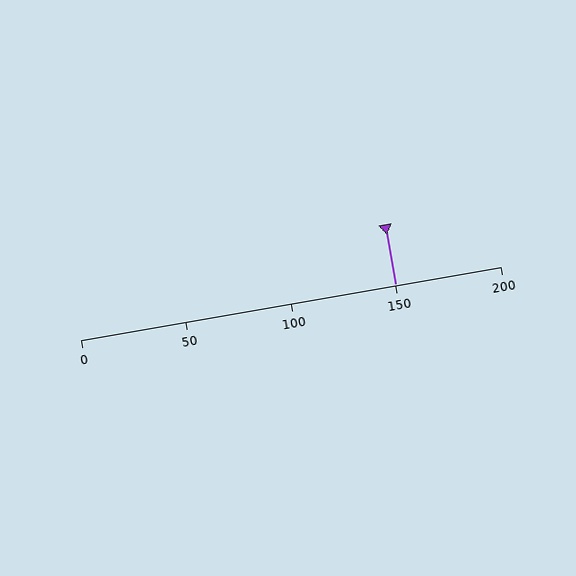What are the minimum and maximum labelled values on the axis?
The axis runs from 0 to 200.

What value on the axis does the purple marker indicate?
The marker indicates approximately 150.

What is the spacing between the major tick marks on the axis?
The major ticks are spaced 50 apart.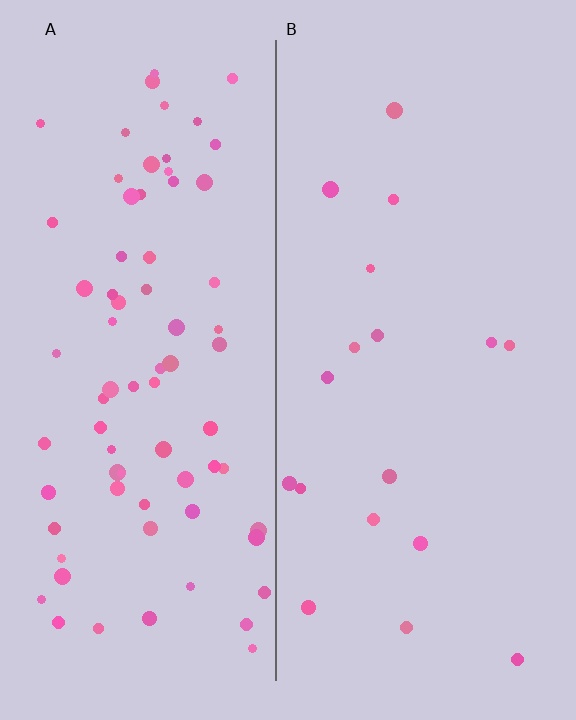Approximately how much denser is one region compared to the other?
Approximately 4.2× — region A over region B.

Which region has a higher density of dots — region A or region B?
A (the left).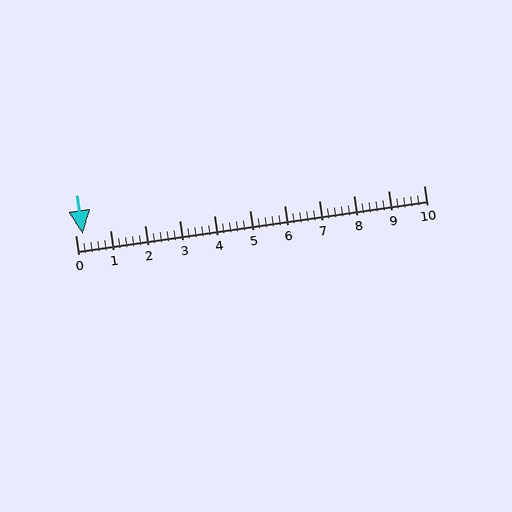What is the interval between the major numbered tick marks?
The major tick marks are spaced 1 units apart.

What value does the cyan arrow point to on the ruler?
The cyan arrow points to approximately 0.2.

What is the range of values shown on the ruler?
The ruler shows values from 0 to 10.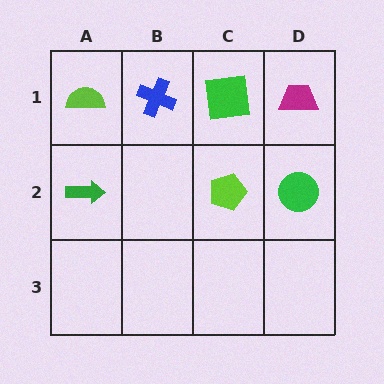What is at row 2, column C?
A lime pentagon.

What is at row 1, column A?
A lime semicircle.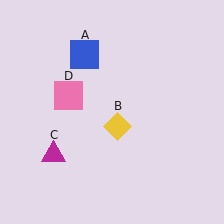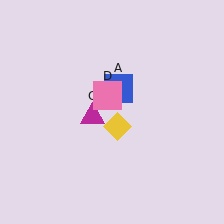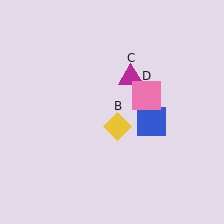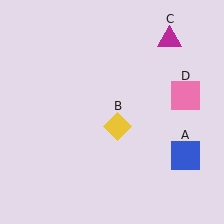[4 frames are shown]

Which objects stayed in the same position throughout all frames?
Yellow diamond (object B) remained stationary.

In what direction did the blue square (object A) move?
The blue square (object A) moved down and to the right.